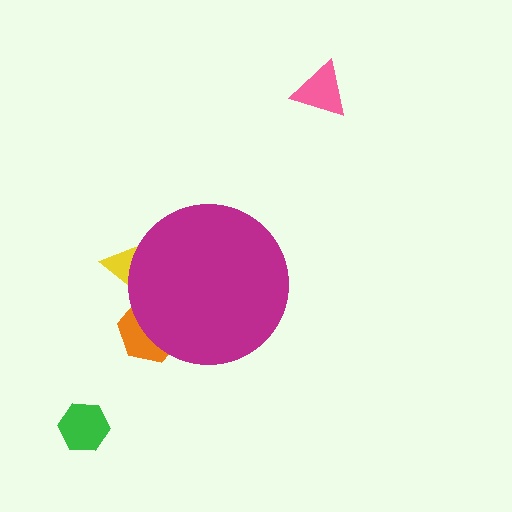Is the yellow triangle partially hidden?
Yes, the yellow triangle is partially hidden behind the magenta circle.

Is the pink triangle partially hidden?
No, the pink triangle is fully visible.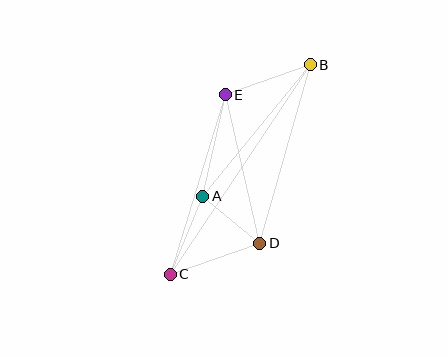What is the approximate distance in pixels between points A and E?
The distance between A and E is approximately 104 pixels.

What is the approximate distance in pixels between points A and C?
The distance between A and C is approximately 85 pixels.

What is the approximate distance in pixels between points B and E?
The distance between B and E is approximately 90 pixels.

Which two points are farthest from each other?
Points B and C are farthest from each other.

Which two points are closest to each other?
Points A and D are closest to each other.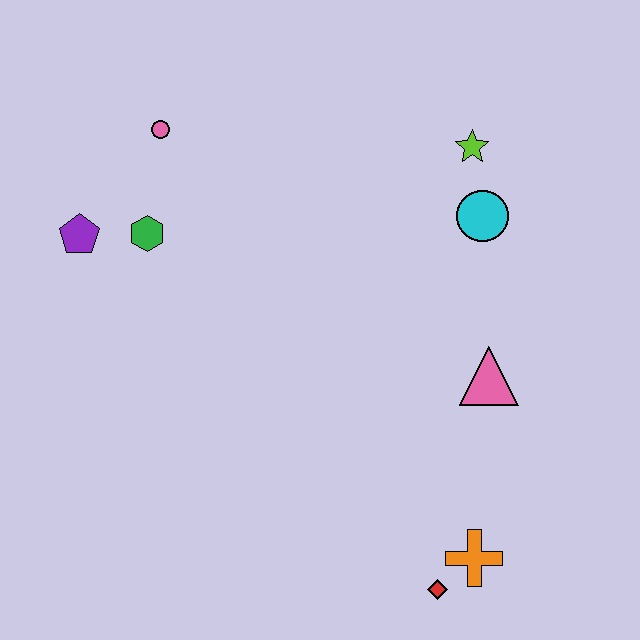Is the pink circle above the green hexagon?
Yes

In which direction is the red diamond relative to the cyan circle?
The red diamond is below the cyan circle.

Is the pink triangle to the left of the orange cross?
No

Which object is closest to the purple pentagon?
The green hexagon is closest to the purple pentagon.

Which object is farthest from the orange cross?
The pink circle is farthest from the orange cross.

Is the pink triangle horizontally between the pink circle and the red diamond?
No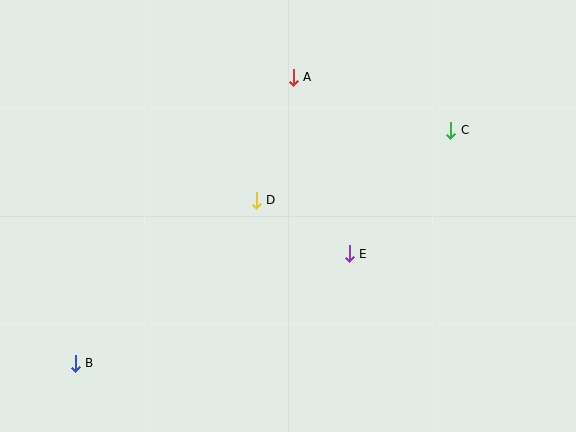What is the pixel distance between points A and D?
The distance between A and D is 128 pixels.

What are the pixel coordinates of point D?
Point D is at (256, 200).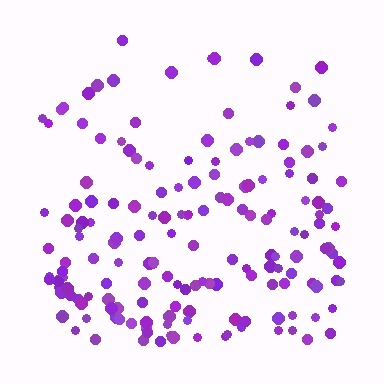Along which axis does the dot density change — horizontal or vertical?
Vertical.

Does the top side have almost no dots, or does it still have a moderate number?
Still a moderate number, just noticeably fewer than the bottom.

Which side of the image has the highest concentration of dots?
The bottom.